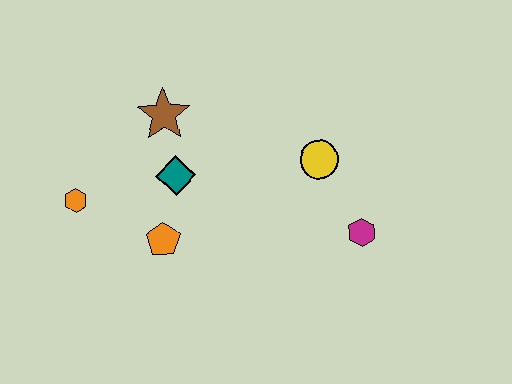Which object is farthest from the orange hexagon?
The magenta hexagon is farthest from the orange hexagon.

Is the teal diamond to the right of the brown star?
Yes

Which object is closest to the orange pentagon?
The teal diamond is closest to the orange pentagon.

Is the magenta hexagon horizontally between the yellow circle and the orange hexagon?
No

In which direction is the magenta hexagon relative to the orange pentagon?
The magenta hexagon is to the right of the orange pentagon.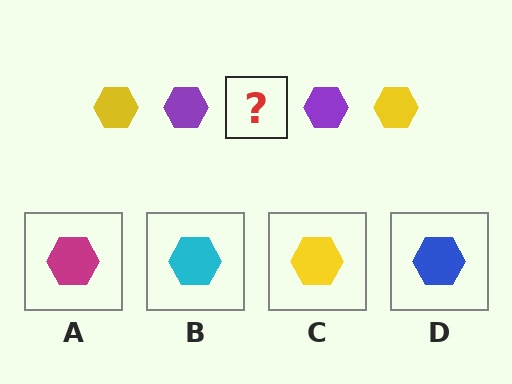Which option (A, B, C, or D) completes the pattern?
C.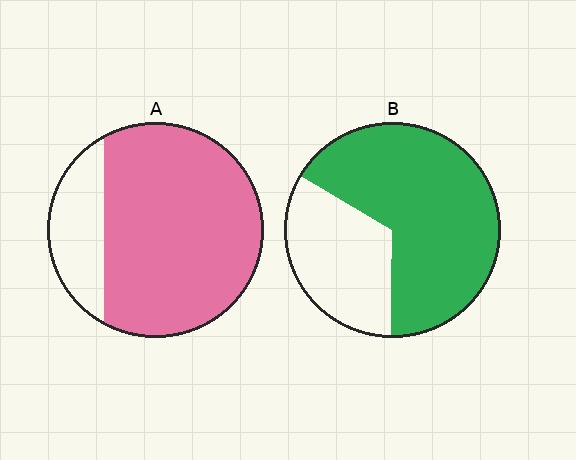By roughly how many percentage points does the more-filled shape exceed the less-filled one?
By roughly 10 percentage points (A over B).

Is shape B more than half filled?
Yes.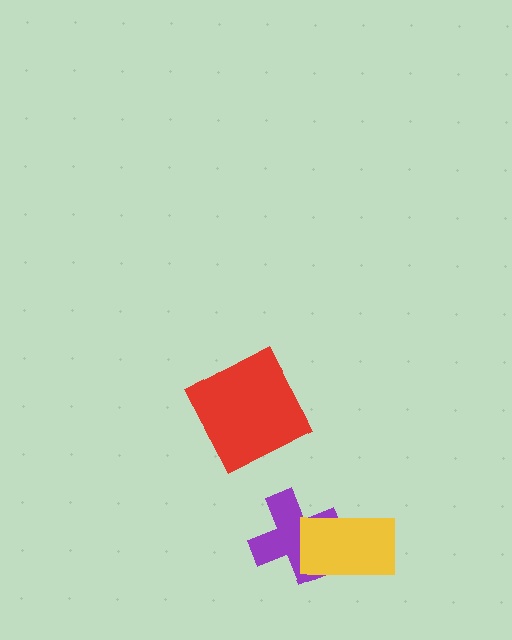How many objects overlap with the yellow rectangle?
1 object overlaps with the yellow rectangle.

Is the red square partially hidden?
No, no other shape covers it.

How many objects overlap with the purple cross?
1 object overlaps with the purple cross.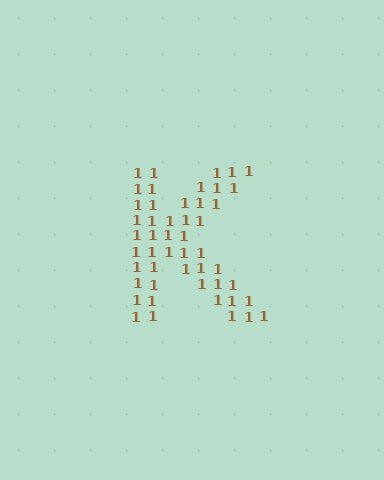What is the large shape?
The large shape is the letter K.